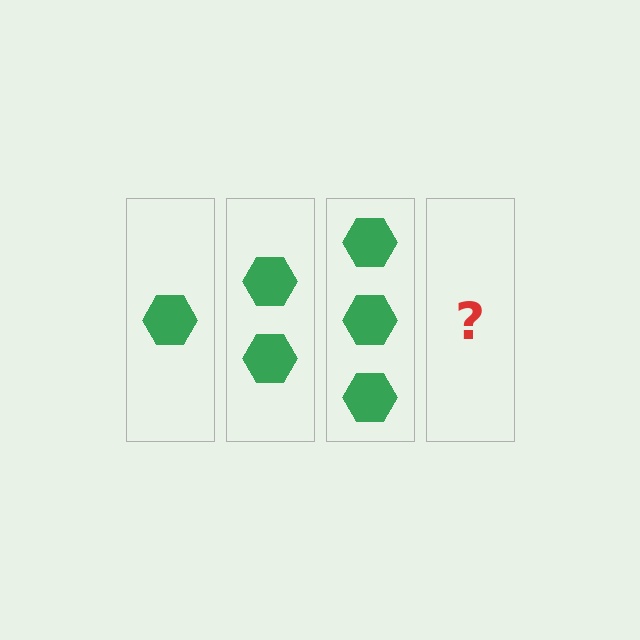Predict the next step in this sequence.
The next step is 4 hexagons.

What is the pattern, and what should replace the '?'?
The pattern is that each step adds one more hexagon. The '?' should be 4 hexagons.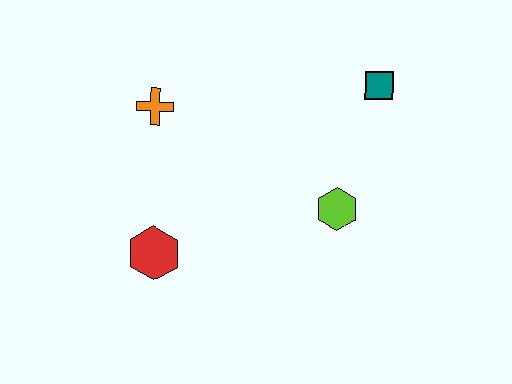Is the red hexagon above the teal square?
No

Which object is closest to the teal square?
The lime hexagon is closest to the teal square.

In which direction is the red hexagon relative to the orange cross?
The red hexagon is below the orange cross.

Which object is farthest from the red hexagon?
The teal square is farthest from the red hexagon.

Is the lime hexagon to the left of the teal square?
Yes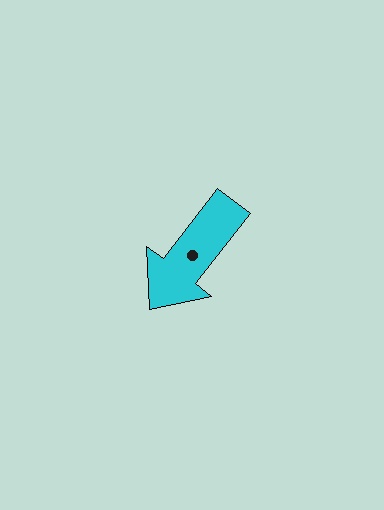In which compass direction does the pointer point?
Southwest.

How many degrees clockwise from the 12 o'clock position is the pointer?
Approximately 218 degrees.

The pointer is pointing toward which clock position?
Roughly 7 o'clock.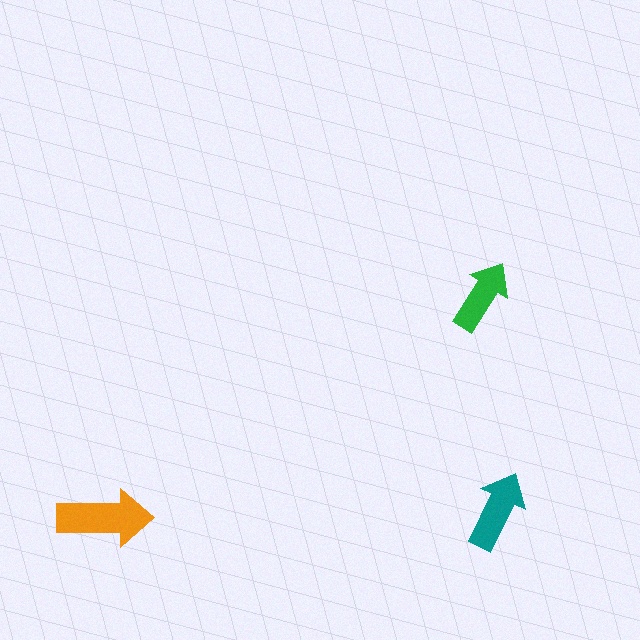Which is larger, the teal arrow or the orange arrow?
The orange one.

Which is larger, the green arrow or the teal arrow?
The teal one.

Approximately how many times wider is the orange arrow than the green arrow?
About 1.5 times wider.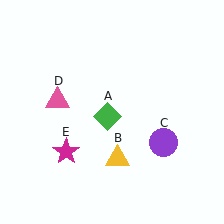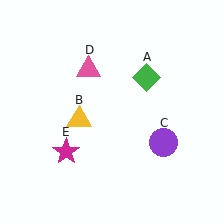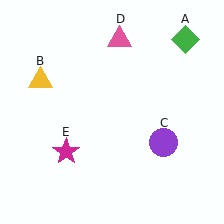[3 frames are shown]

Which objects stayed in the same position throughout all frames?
Purple circle (object C) and magenta star (object E) remained stationary.